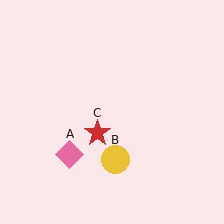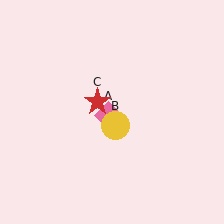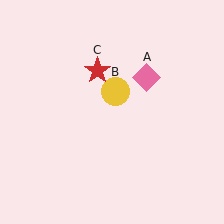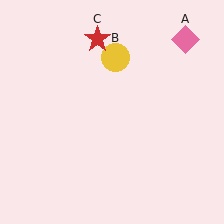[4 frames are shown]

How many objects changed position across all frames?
3 objects changed position: pink diamond (object A), yellow circle (object B), red star (object C).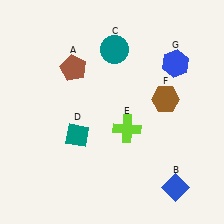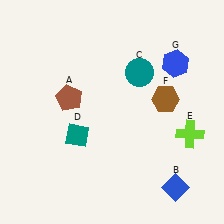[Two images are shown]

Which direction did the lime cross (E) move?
The lime cross (E) moved right.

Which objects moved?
The objects that moved are: the brown pentagon (A), the teal circle (C), the lime cross (E).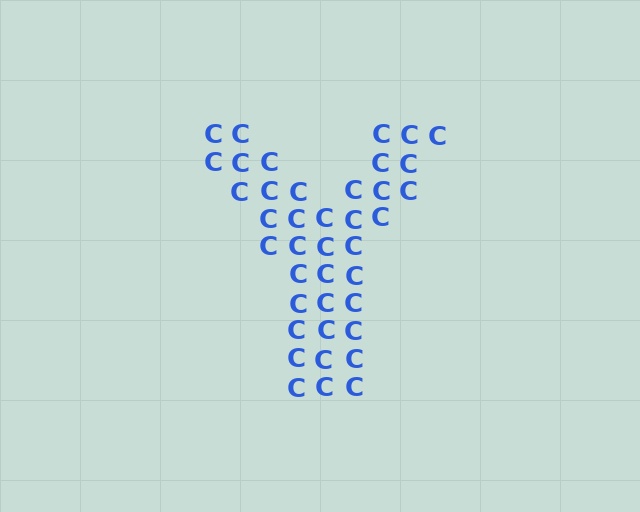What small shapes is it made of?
It is made of small letter C's.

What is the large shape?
The large shape is the letter Y.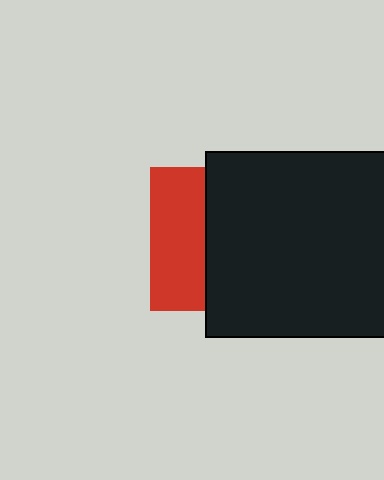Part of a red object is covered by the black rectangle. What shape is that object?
It is a square.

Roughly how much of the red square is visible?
A small part of it is visible (roughly 39%).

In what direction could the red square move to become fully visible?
The red square could move left. That would shift it out from behind the black rectangle entirely.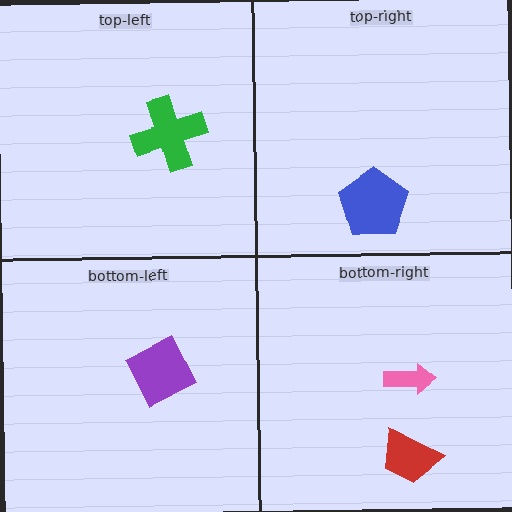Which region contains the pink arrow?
The bottom-right region.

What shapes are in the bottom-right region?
The red trapezoid, the pink arrow.